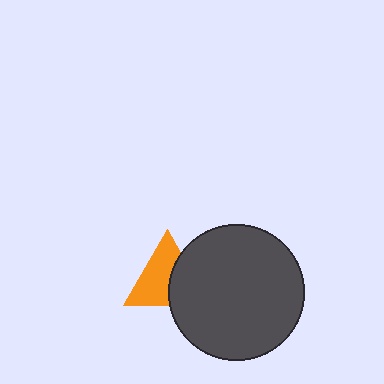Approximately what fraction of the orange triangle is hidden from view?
Roughly 39% of the orange triangle is hidden behind the dark gray circle.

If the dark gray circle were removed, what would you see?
You would see the complete orange triangle.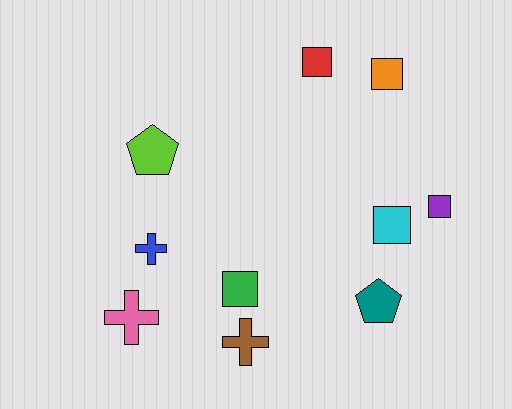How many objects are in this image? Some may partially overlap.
There are 10 objects.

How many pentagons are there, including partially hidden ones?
There are 2 pentagons.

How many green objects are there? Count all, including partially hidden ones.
There is 1 green object.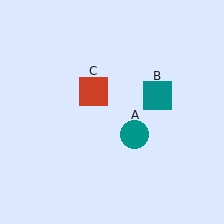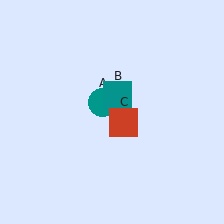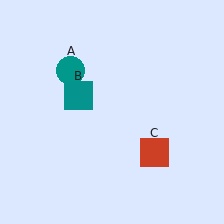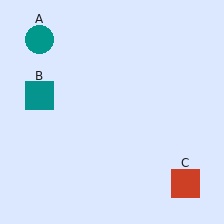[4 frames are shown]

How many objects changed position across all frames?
3 objects changed position: teal circle (object A), teal square (object B), red square (object C).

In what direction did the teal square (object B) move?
The teal square (object B) moved left.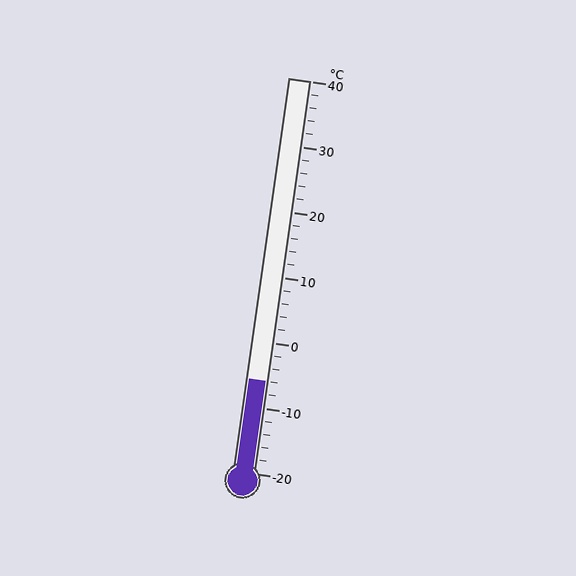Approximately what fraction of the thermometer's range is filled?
The thermometer is filled to approximately 25% of its range.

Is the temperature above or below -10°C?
The temperature is above -10°C.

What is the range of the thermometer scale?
The thermometer scale ranges from -20°C to 40°C.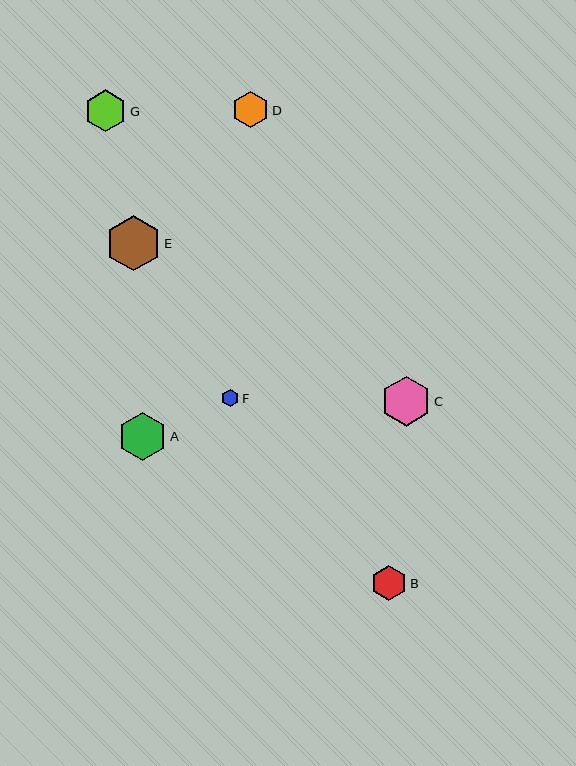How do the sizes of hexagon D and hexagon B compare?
Hexagon D and hexagon B are approximately the same size.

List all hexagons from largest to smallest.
From largest to smallest: E, C, A, G, D, B, F.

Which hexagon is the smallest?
Hexagon F is the smallest with a size of approximately 18 pixels.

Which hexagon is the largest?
Hexagon E is the largest with a size of approximately 55 pixels.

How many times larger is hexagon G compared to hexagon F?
Hexagon G is approximately 2.4 times the size of hexagon F.